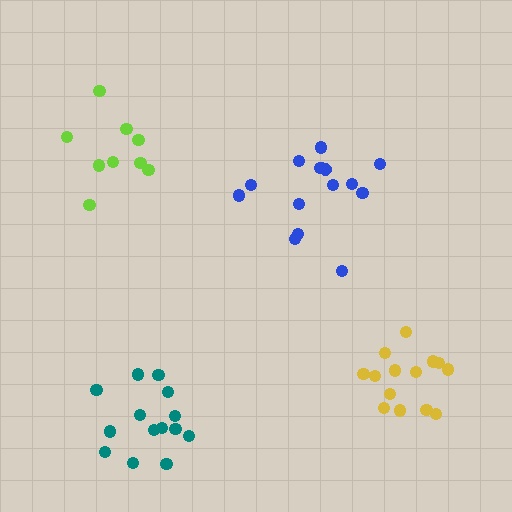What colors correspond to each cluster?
The clusters are colored: teal, blue, yellow, lime.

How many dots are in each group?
Group 1: 14 dots, Group 2: 15 dots, Group 3: 14 dots, Group 4: 10 dots (53 total).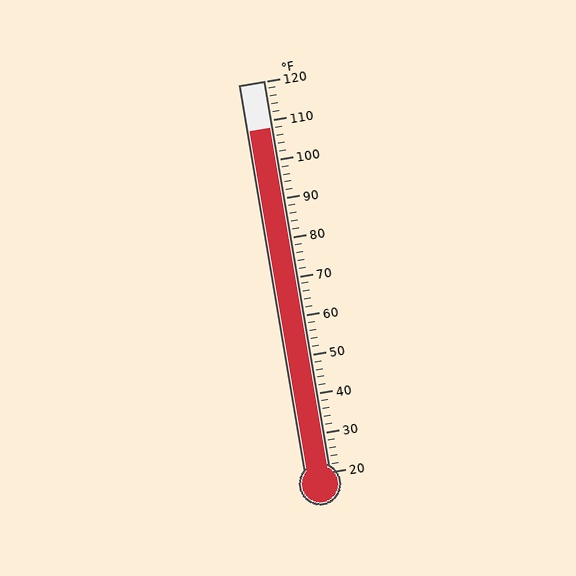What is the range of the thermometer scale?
The thermometer scale ranges from 20°F to 120°F.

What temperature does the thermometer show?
The thermometer shows approximately 108°F.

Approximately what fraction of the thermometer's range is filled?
The thermometer is filled to approximately 90% of its range.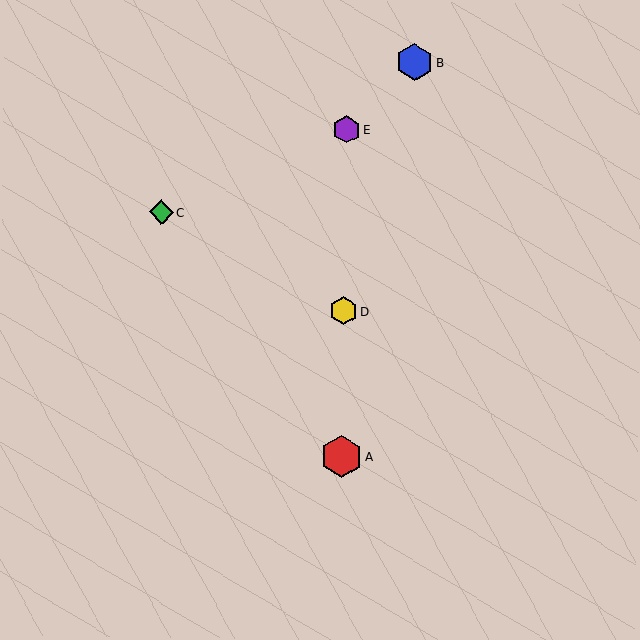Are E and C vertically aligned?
No, E is at x≈346 and C is at x≈161.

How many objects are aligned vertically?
3 objects (A, D, E) are aligned vertically.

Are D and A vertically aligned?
Yes, both are at x≈343.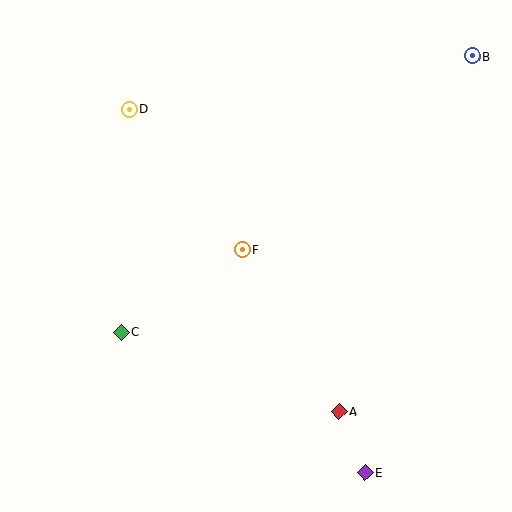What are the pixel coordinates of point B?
Point B is at (473, 56).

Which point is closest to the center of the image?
Point F at (242, 249) is closest to the center.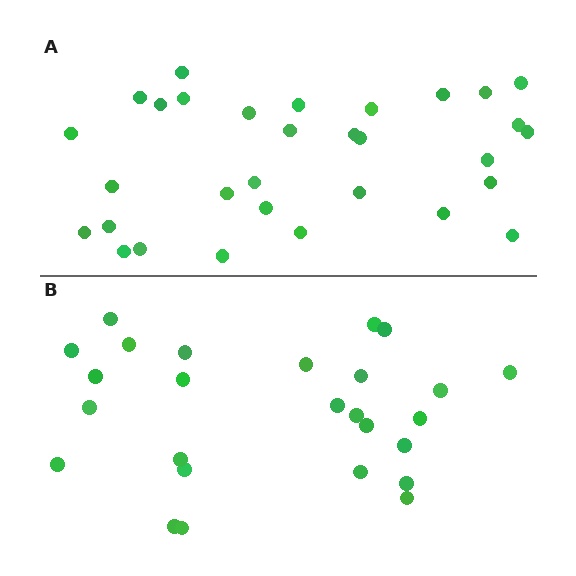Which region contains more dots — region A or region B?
Region A (the top region) has more dots.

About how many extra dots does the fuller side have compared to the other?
Region A has about 5 more dots than region B.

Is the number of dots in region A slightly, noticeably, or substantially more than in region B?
Region A has only slightly more — the two regions are fairly close. The ratio is roughly 1.2 to 1.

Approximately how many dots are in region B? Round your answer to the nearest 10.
About 30 dots. (The exact count is 26, which rounds to 30.)